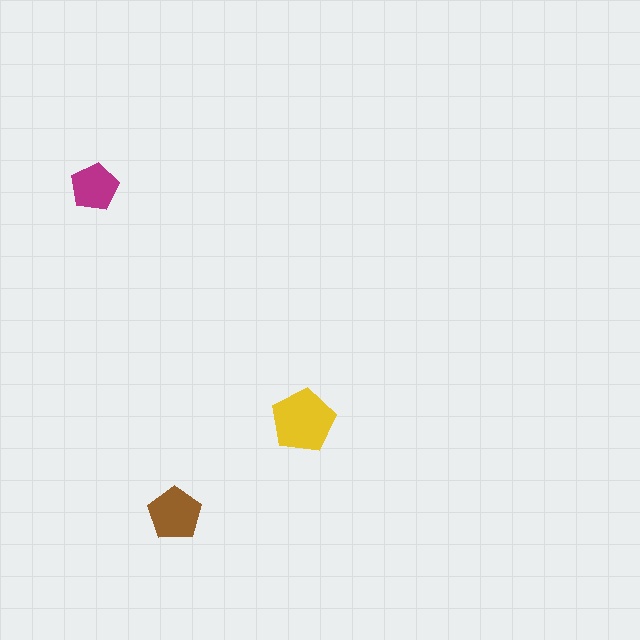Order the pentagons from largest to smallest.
the yellow one, the brown one, the magenta one.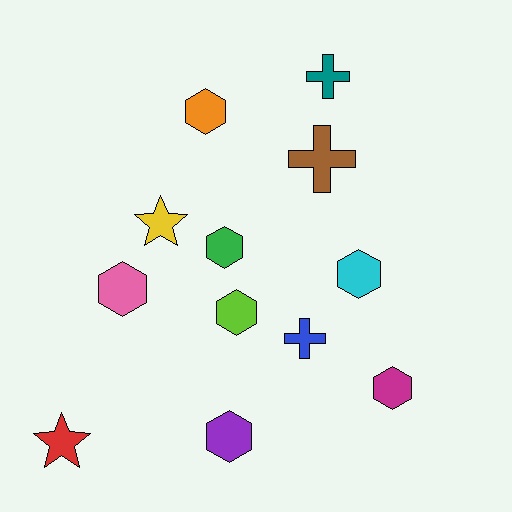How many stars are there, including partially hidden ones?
There are 2 stars.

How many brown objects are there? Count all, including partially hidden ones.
There is 1 brown object.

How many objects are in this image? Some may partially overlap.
There are 12 objects.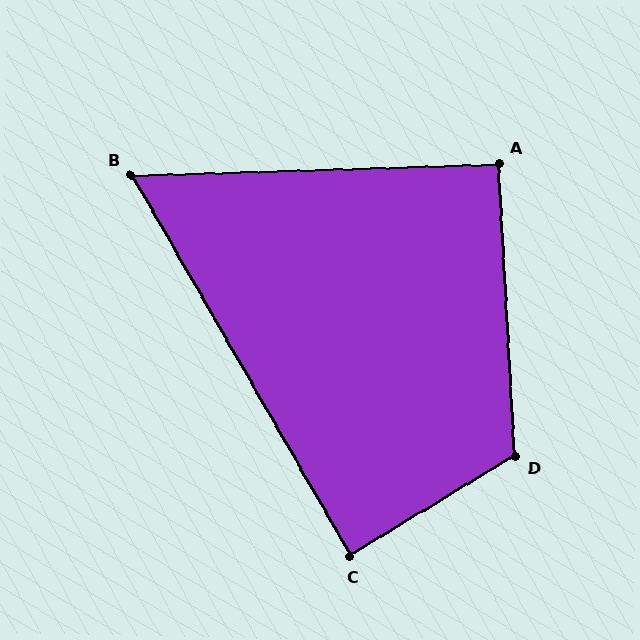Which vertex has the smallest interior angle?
B, at approximately 62 degrees.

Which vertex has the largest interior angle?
D, at approximately 118 degrees.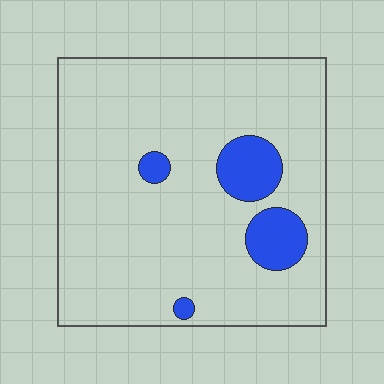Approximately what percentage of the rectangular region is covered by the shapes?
Approximately 10%.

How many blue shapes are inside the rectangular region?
4.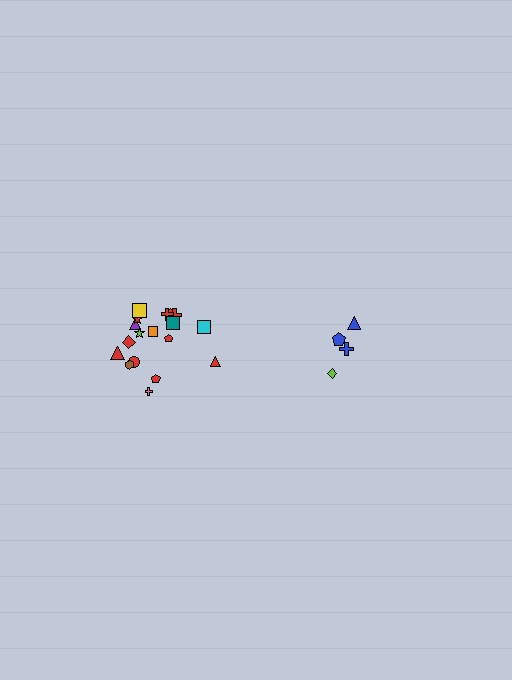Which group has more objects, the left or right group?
The left group.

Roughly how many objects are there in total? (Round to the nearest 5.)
Roughly 20 objects in total.